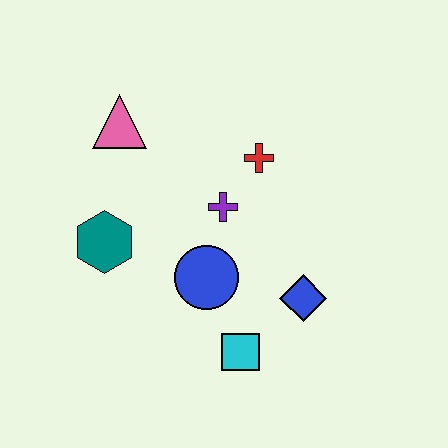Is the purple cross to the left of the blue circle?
No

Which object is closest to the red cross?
The purple cross is closest to the red cross.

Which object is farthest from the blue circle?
The pink triangle is farthest from the blue circle.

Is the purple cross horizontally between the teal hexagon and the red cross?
Yes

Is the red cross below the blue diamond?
No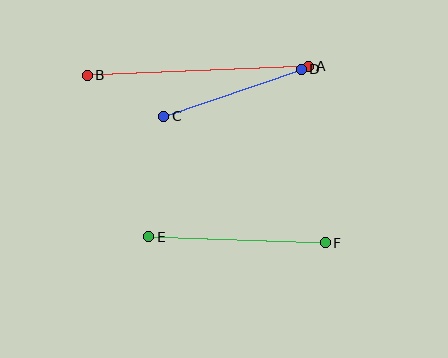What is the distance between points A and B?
The distance is approximately 221 pixels.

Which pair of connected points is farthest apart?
Points A and B are farthest apart.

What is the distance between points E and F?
The distance is approximately 176 pixels.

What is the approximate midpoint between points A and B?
The midpoint is at approximately (198, 71) pixels.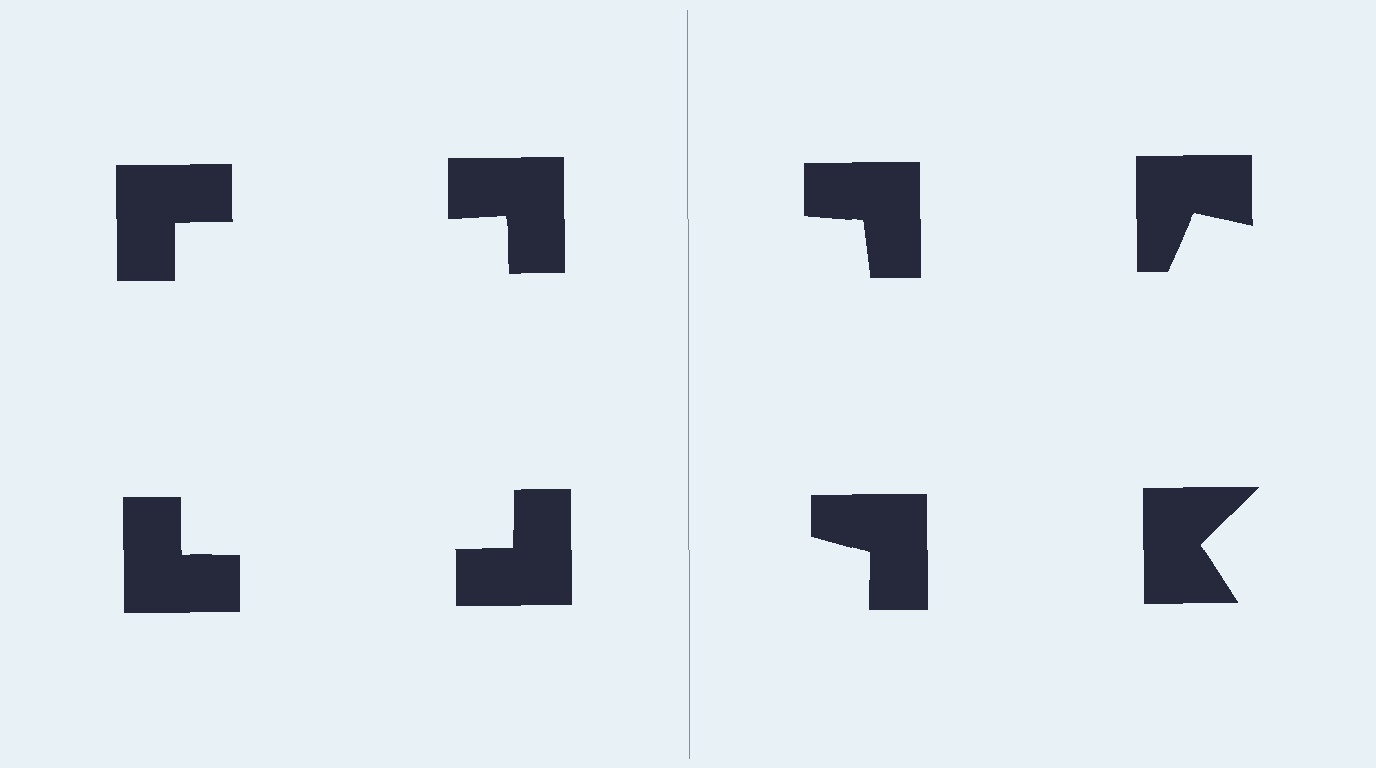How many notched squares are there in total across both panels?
8 — 4 on each side.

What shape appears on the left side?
An illusory square.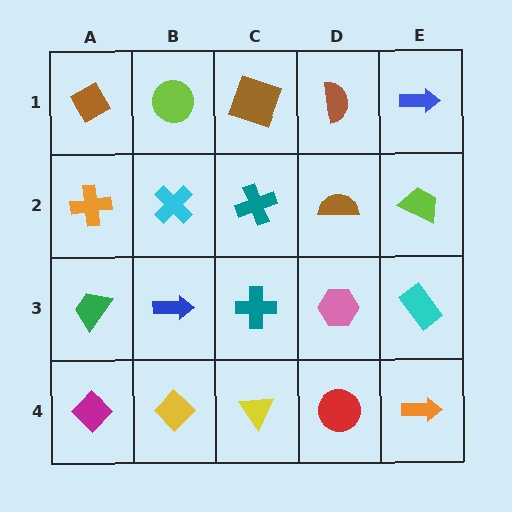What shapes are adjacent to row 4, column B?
A blue arrow (row 3, column B), a magenta diamond (row 4, column A), a yellow triangle (row 4, column C).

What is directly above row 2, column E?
A blue arrow.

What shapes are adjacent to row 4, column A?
A green trapezoid (row 3, column A), a yellow diamond (row 4, column B).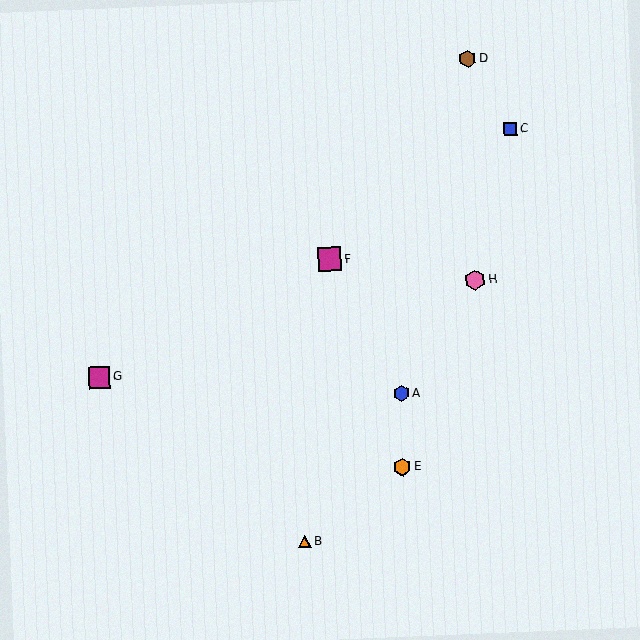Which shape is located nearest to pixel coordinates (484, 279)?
The pink hexagon (labeled H) at (475, 280) is nearest to that location.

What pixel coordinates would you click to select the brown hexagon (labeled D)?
Click at (468, 59) to select the brown hexagon D.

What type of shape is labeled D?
Shape D is a brown hexagon.